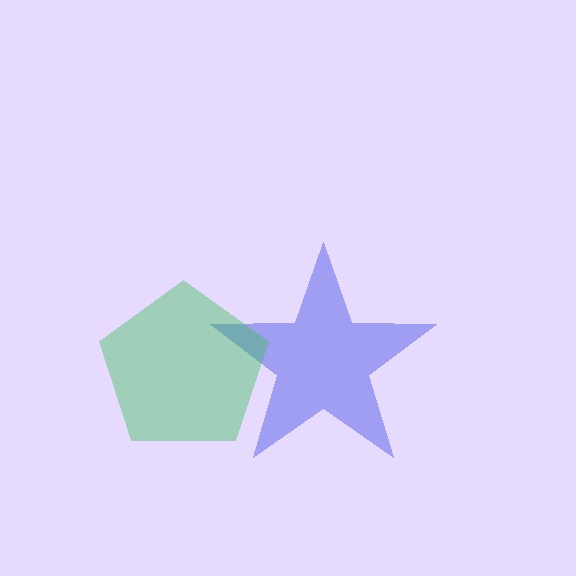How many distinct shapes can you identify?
There are 2 distinct shapes: a blue star, a green pentagon.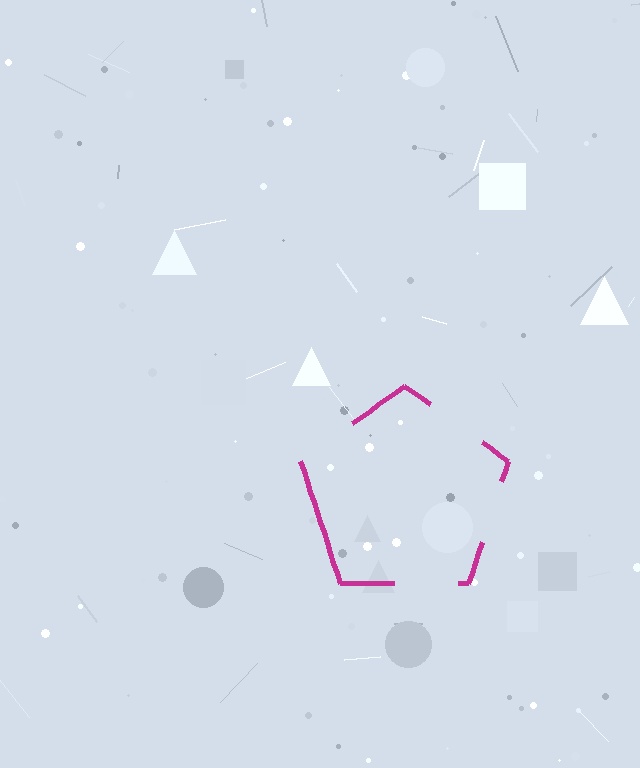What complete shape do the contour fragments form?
The contour fragments form a pentagon.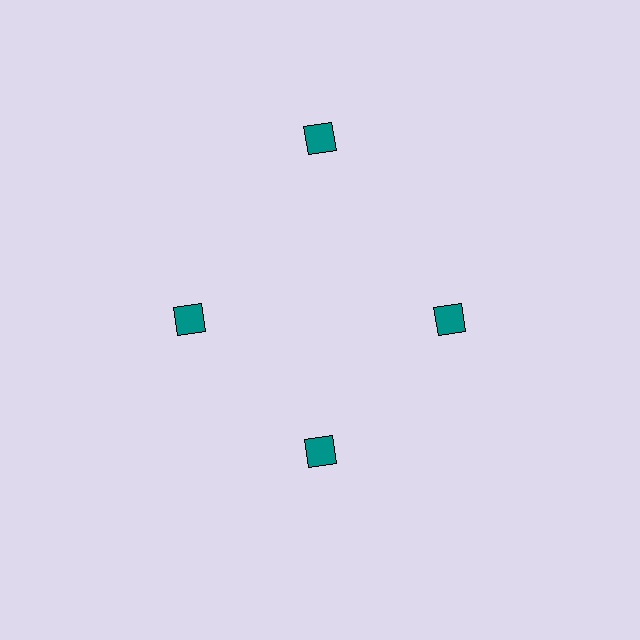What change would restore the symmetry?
The symmetry would be restored by moving it inward, back onto the ring so that all 4 diamonds sit at equal angles and equal distance from the center.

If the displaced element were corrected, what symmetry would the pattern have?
It would have 4-fold rotational symmetry — the pattern would map onto itself every 90 degrees.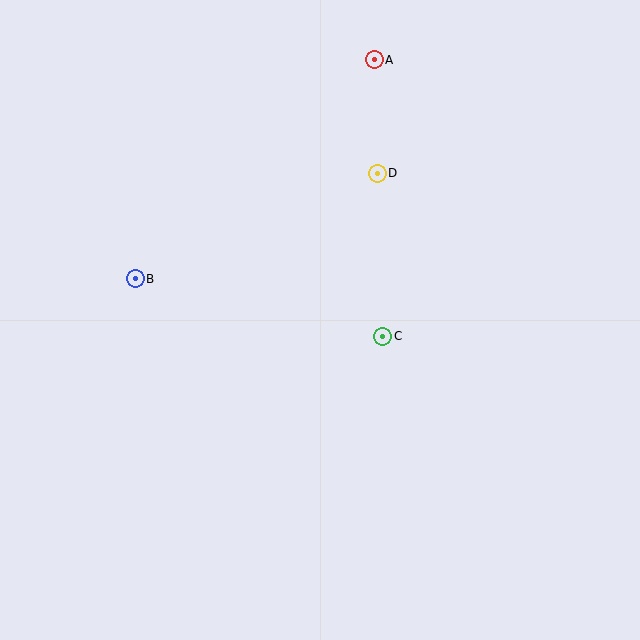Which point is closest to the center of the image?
Point C at (383, 336) is closest to the center.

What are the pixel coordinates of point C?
Point C is at (383, 336).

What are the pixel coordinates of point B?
Point B is at (135, 279).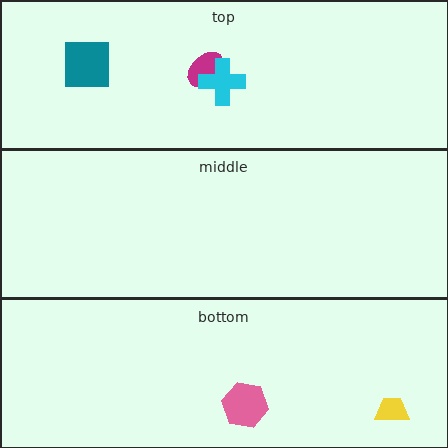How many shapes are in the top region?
3.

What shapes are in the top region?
The magenta ellipse, the cyan cross, the teal square.